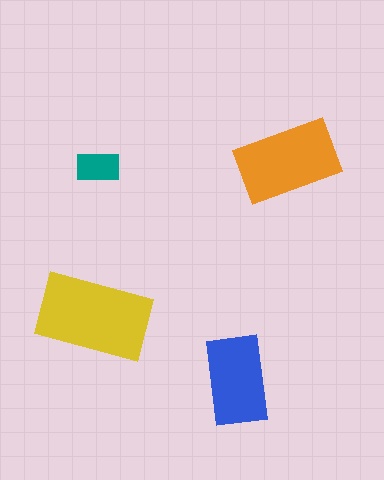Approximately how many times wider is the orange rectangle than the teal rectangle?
About 2.5 times wider.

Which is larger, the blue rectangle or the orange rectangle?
The orange one.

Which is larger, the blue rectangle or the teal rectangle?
The blue one.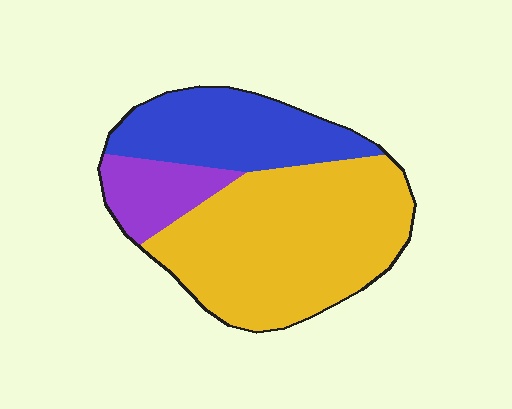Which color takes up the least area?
Purple, at roughly 15%.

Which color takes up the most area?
Yellow, at roughly 60%.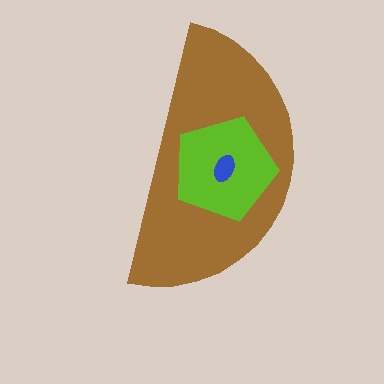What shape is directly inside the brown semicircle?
The lime pentagon.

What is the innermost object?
The blue ellipse.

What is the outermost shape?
The brown semicircle.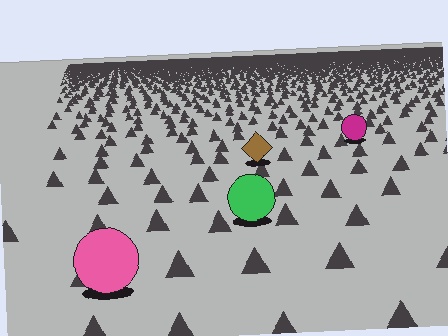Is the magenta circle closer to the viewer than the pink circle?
No. The pink circle is closer — you can tell from the texture gradient: the ground texture is coarser near it.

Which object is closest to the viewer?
The pink circle is closest. The texture marks near it are larger and more spread out.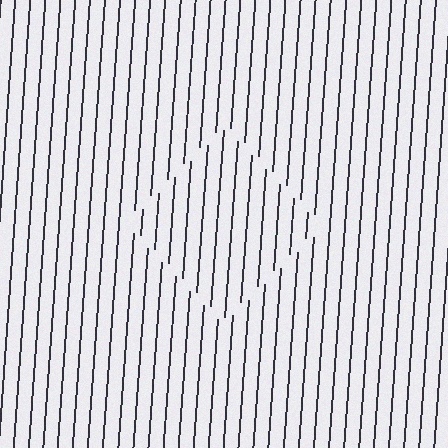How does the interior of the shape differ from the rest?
The interior of the shape contains the same grating, shifted by half a period — the contour is defined by the phase discontinuity where line-ends from the inner and outer gratings abut.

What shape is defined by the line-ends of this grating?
An illusory square. The interior of the shape contains the same grating, shifted by half a period — the contour is defined by the phase discontinuity where line-ends from the inner and outer gratings abut.